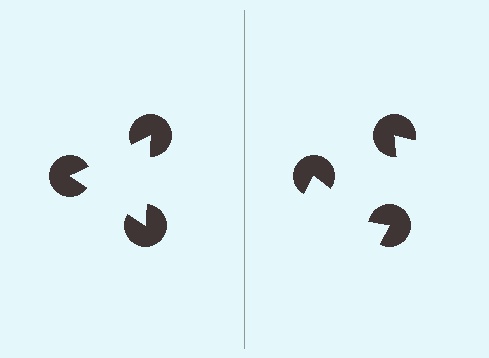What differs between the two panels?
The pac-man discs are positioned identically on both sides; only the wedge orientations differ. On the left they align to a triangle; on the right they are misaligned.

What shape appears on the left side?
An illusory triangle.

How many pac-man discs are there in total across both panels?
6 — 3 on each side.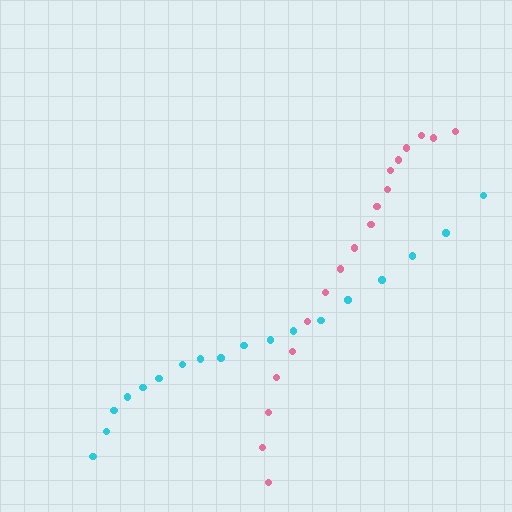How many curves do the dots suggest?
There are 2 distinct paths.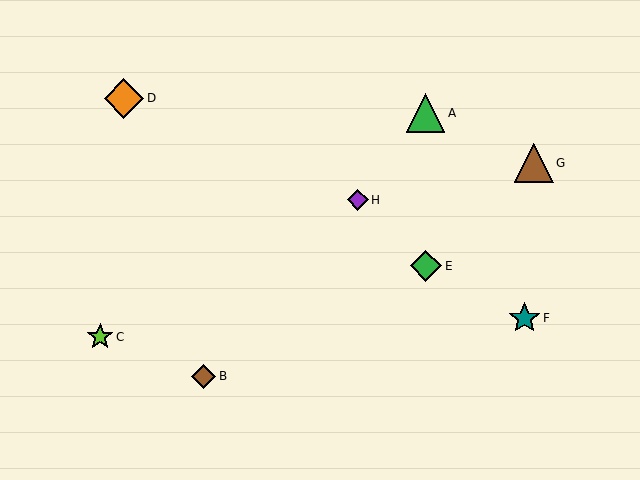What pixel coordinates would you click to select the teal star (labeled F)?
Click at (525, 318) to select the teal star F.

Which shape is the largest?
The orange diamond (labeled D) is the largest.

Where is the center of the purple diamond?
The center of the purple diamond is at (358, 200).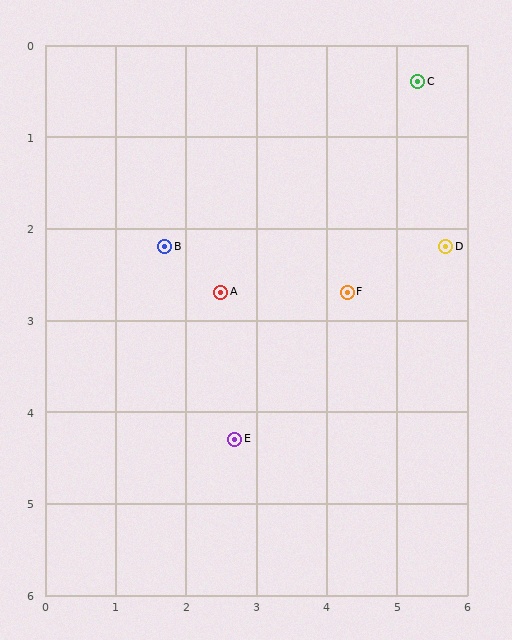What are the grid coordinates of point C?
Point C is at approximately (5.3, 0.4).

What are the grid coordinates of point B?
Point B is at approximately (1.7, 2.2).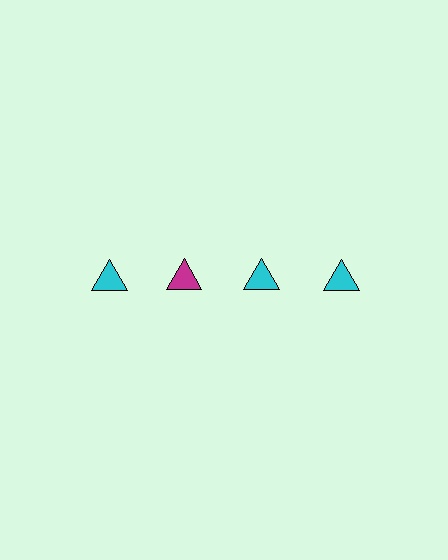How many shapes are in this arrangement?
There are 4 shapes arranged in a grid pattern.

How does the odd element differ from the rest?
It has a different color: magenta instead of cyan.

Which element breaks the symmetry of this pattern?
The magenta triangle in the top row, second from left column breaks the symmetry. All other shapes are cyan triangles.